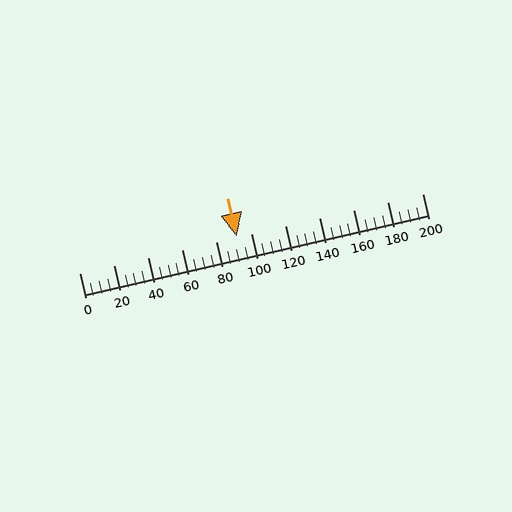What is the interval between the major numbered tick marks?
The major tick marks are spaced 20 units apart.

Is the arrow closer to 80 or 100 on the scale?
The arrow is closer to 100.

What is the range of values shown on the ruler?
The ruler shows values from 0 to 200.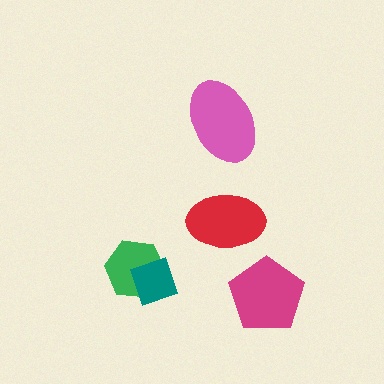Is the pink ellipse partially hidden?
No, no other shape covers it.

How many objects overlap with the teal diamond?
1 object overlaps with the teal diamond.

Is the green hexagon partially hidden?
Yes, it is partially covered by another shape.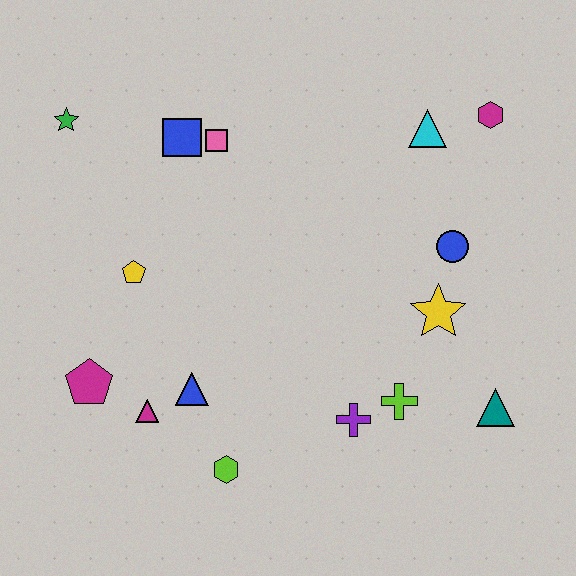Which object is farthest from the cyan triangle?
The magenta pentagon is farthest from the cyan triangle.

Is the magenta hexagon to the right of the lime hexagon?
Yes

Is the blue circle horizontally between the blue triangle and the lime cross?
No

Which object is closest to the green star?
The blue square is closest to the green star.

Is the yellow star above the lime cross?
Yes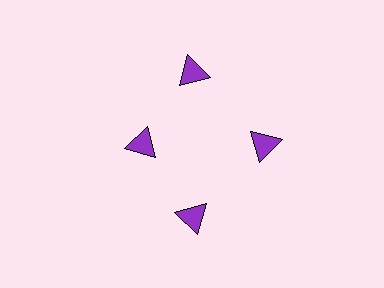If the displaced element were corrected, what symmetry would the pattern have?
It would have 4-fold rotational symmetry — the pattern would map onto itself every 90 degrees.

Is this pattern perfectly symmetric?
No. The 4 purple triangles are arranged in a ring, but one element near the 9 o'clock position is pulled inward toward the center, breaking the 4-fold rotational symmetry.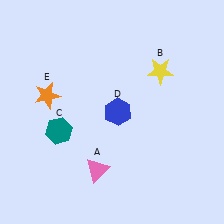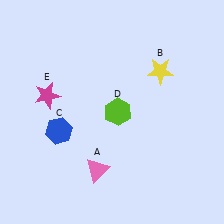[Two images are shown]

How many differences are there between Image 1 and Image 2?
There are 3 differences between the two images.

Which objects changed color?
C changed from teal to blue. D changed from blue to lime. E changed from orange to magenta.